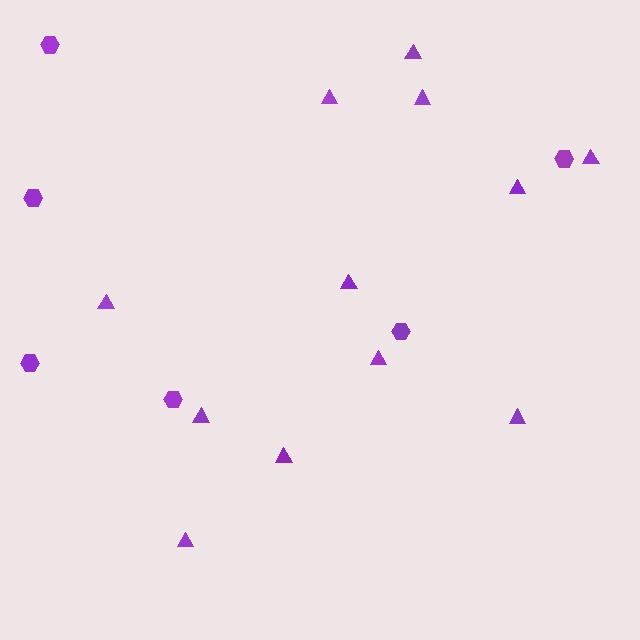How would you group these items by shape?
There are 2 groups: one group of hexagons (6) and one group of triangles (12).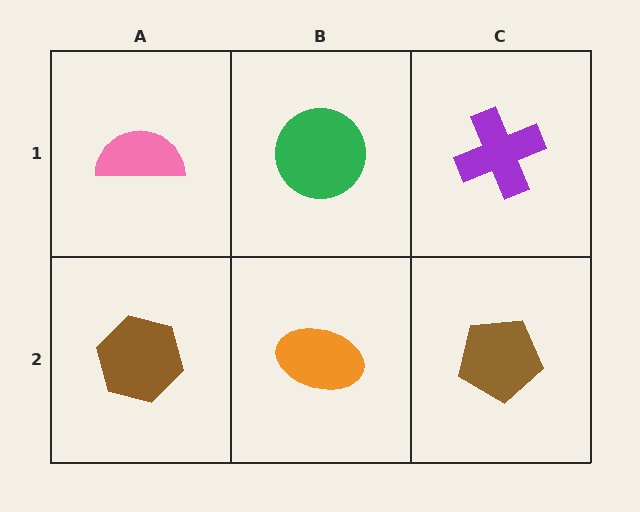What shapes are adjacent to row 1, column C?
A brown pentagon (row 2, column C), a green circle (row 1, column B).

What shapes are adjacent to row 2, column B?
A green circle (row 1, column B), a brown hexagon (row 2, column A), a brown pentagon (row 2, column C).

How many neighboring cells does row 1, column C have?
2.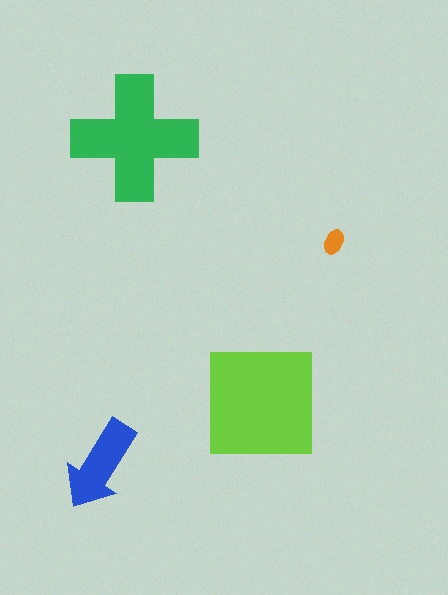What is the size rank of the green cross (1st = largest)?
2nd.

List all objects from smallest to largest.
The orange ellipse, the blue arrow, the green cross, the lime square.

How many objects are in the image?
There are 4 objects in the image.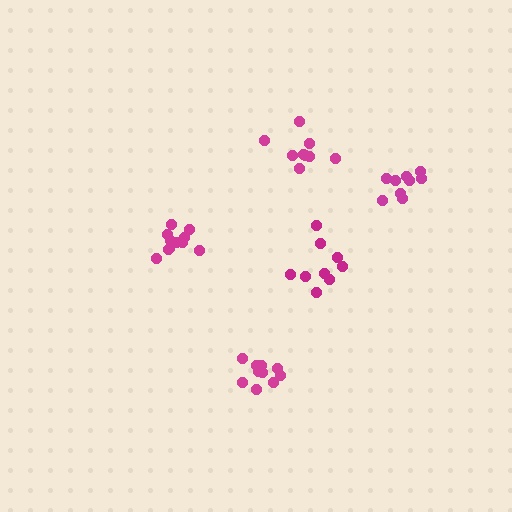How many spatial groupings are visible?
There are 5 spatial groupings.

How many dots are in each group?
Group 1: 10 dots, Group 2: 9 dots, Group 3: 11 dots, Group 4: 9 dots, Group 5: 9 dots (48 total).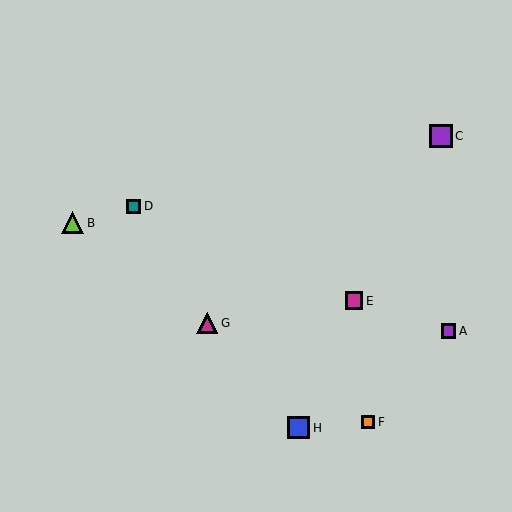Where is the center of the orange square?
The center of the orange square is at (368, 422).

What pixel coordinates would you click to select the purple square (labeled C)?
Click at (441, 136) to select the purple square C.